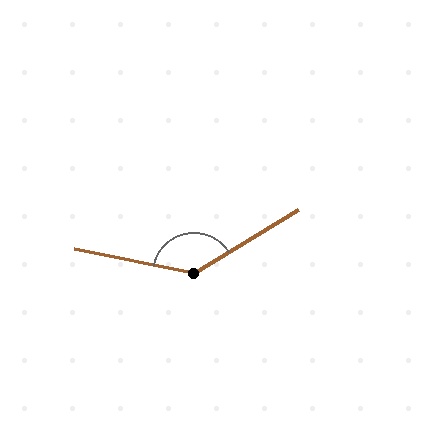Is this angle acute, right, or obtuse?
It is obtuse.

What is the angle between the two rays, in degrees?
Approximately 137 degrees.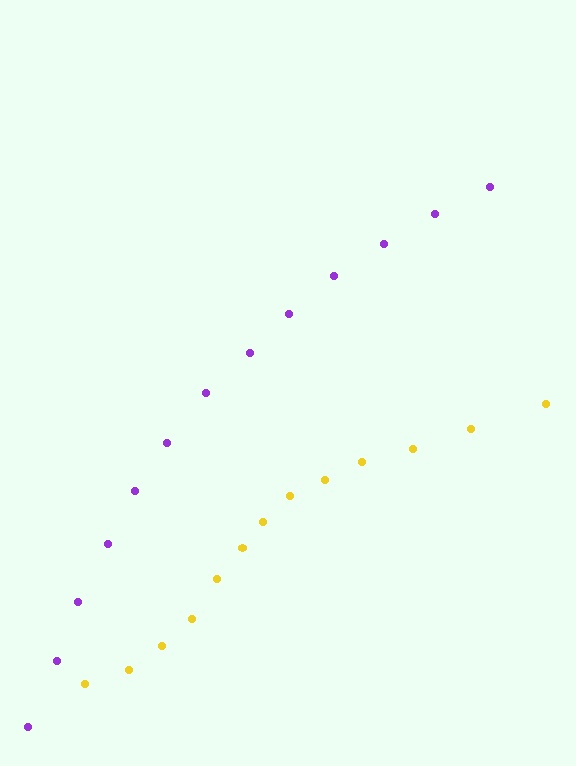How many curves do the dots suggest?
There are 2 distinct paths.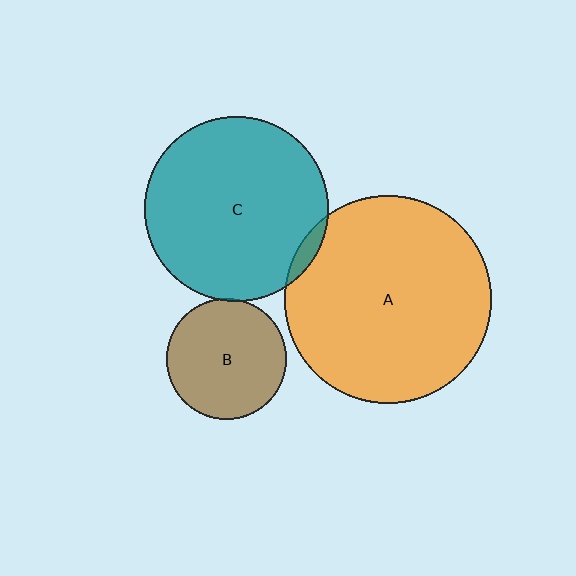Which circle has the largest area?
Circle A (orange).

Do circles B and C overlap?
Yes.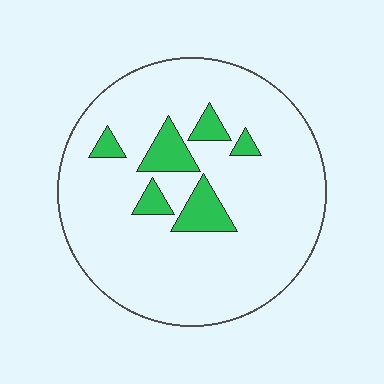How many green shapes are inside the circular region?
6.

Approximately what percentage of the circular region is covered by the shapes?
Approximately 10%.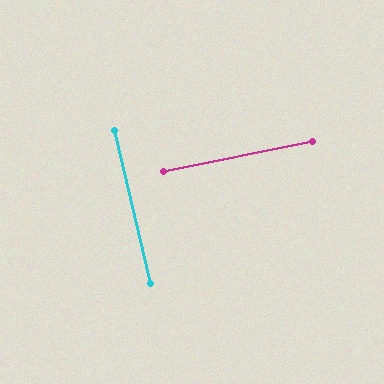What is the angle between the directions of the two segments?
Approximately 88 degrees.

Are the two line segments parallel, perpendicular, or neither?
Perpendicular — they meet at approximately 88°.